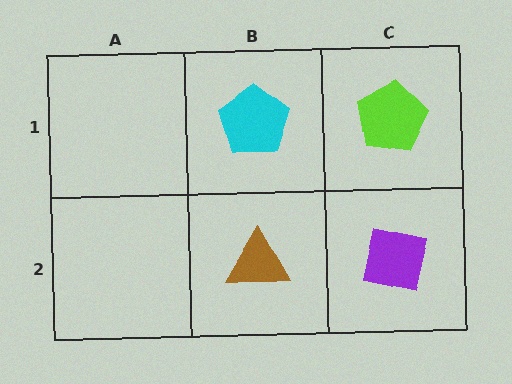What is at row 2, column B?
A brown triangle.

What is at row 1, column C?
A lime pentagon.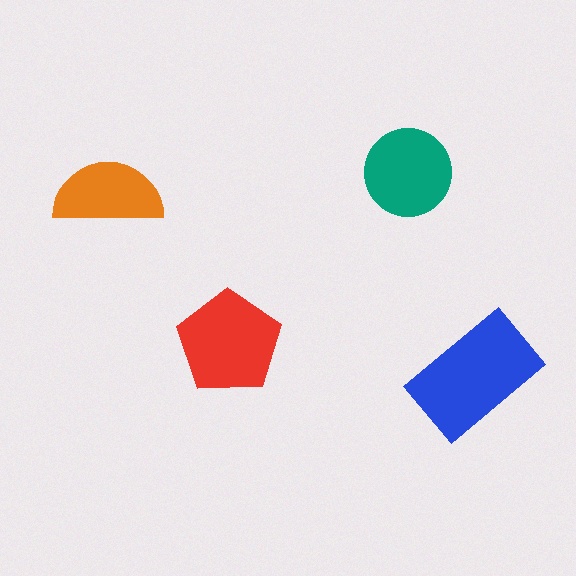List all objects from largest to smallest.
The blue rectangle, the red pentagon, the teal circle, the orange semicircle.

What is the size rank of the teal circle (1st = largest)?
3rd.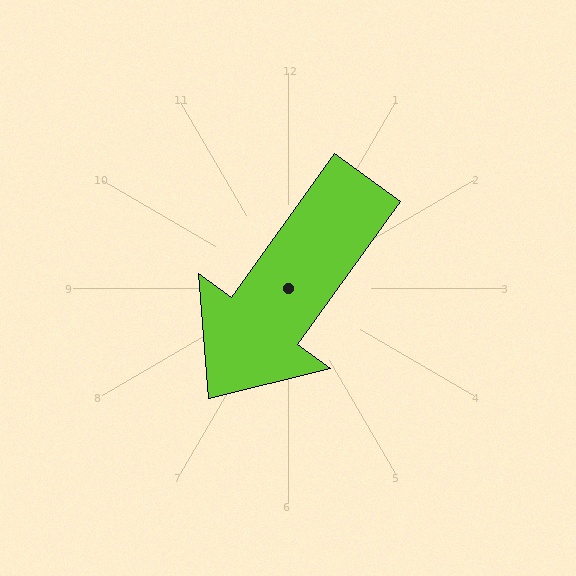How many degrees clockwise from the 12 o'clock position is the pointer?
Approximately 216 degrees.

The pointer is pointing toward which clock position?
Roughly 7 o'clock.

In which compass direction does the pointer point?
Southwest.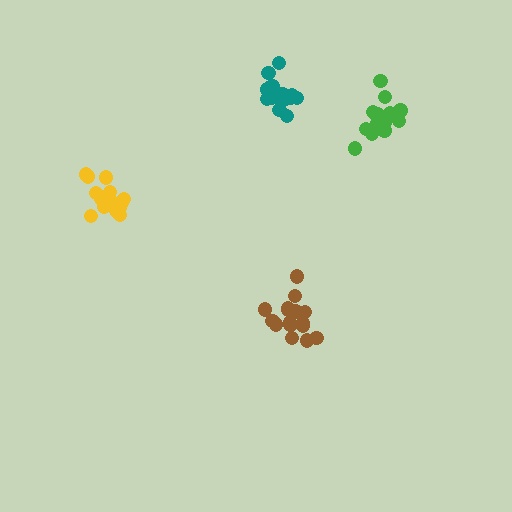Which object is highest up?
The teal cluster is topmost.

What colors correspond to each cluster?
The clusters are colored: teal, brown, yellow, green.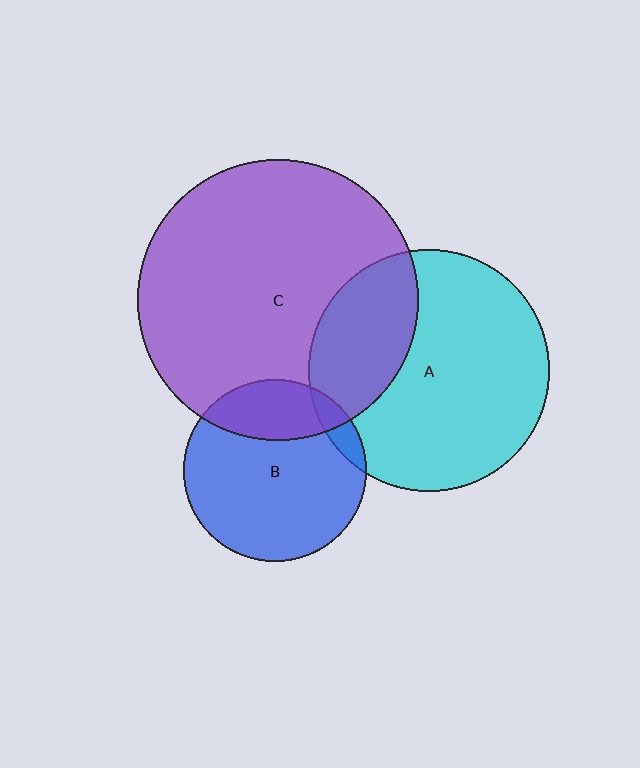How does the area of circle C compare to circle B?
Approximately 2.4 times.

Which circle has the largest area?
Circle C (purple).